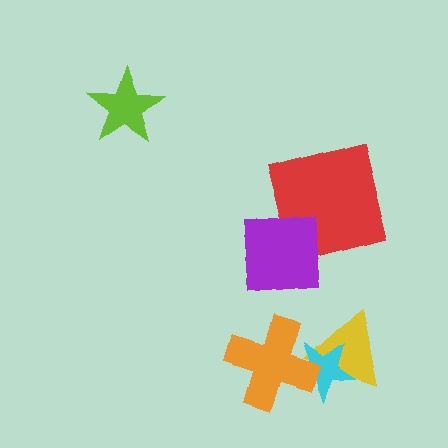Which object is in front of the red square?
The purple square is in front of the red square.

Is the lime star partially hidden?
No, no other shape covers it.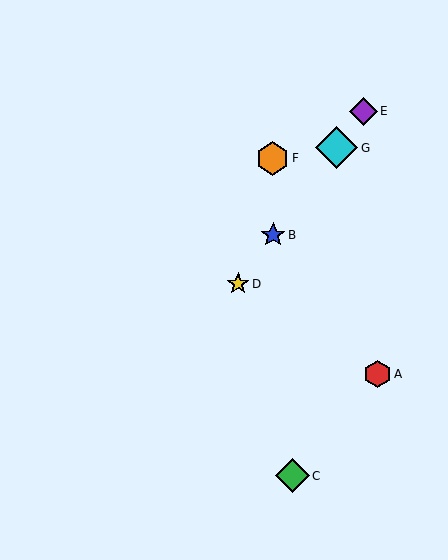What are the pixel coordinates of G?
Object G is at (337, 148).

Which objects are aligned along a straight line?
Objects B, D, E, G are aligned along a straight line.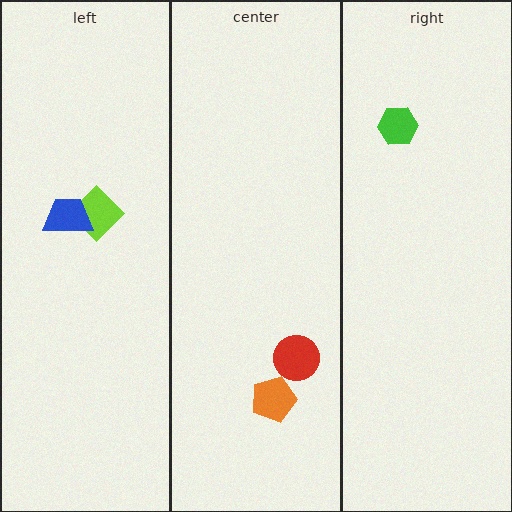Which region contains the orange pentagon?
The center region.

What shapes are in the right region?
The green hexagon.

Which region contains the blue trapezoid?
The left region.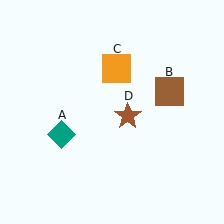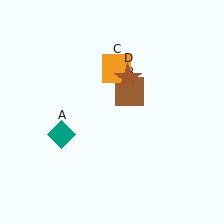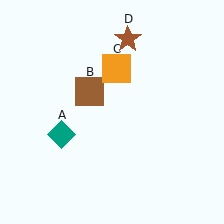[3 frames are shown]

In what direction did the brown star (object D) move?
The brown star (object D) moved up.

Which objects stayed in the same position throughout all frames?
Teal diamond (object A) and orange square (object C) remained stationary.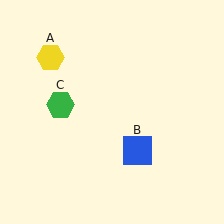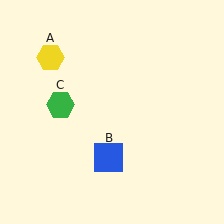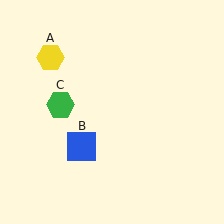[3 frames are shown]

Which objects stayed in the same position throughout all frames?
Yellow hexagon (object A) and green hexagon (object C) remained stationary.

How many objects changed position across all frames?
1 object changed position: blue square (object B).